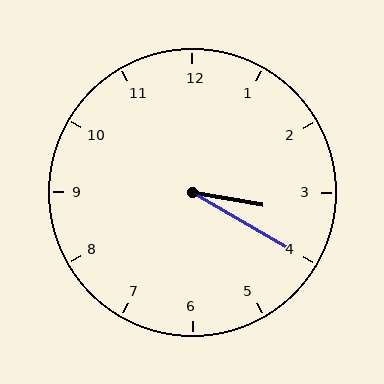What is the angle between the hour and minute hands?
Approximately 20 degrees.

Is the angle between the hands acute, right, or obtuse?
It is acute.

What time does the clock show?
3:20.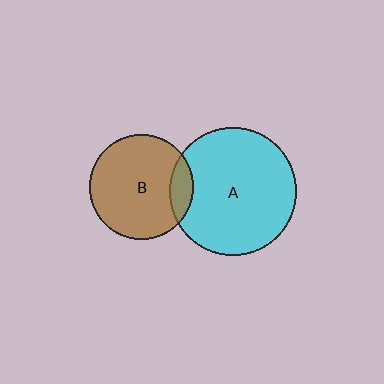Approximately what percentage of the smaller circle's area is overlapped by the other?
Approximately 15%.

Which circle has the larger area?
Circle A (cyan).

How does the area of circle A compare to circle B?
Approximately 1.5 times.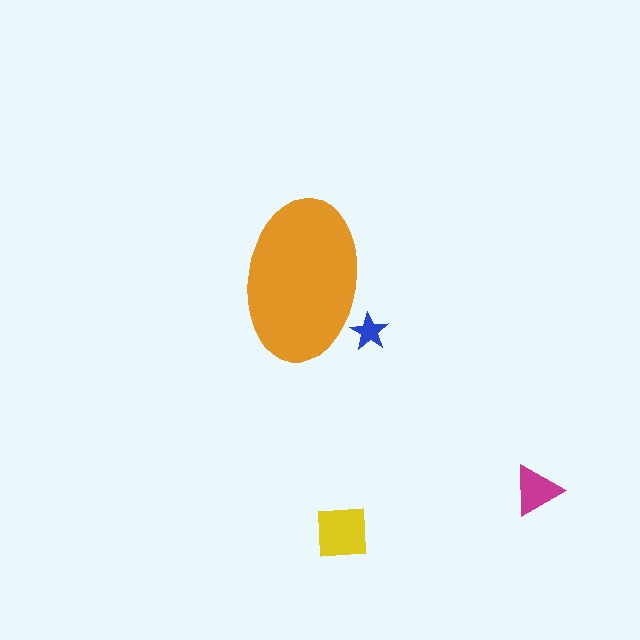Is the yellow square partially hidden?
No, the yellow square is fully visible.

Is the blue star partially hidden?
Yes, the blue star is partially hidden behind the orange ellipse.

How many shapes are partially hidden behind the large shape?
1 shape is partially hidden.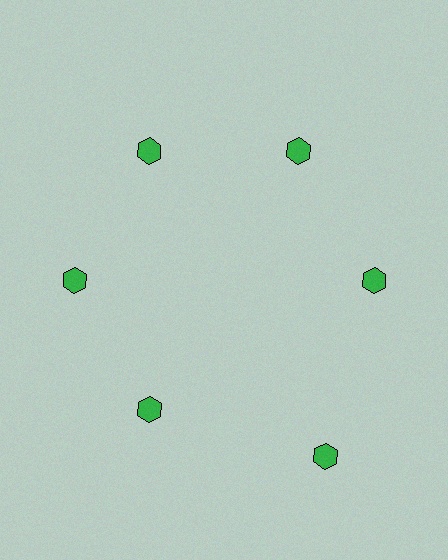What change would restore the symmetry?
The symmetry would be restored by moving it inward, back onto the ring so that all 6 hexagons sit at equal angles and equal distance from the center.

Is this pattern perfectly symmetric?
No. The 6 green hexagons are arranged in a ring, but one element near the 5 o'clock position is pushed outward from the center, breaking the 6-fold rotational symmetry.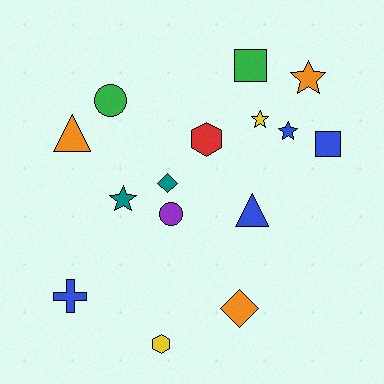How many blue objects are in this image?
There are 4 blue objects.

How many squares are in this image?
There are 2 squares.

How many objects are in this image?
There are 15 objects.